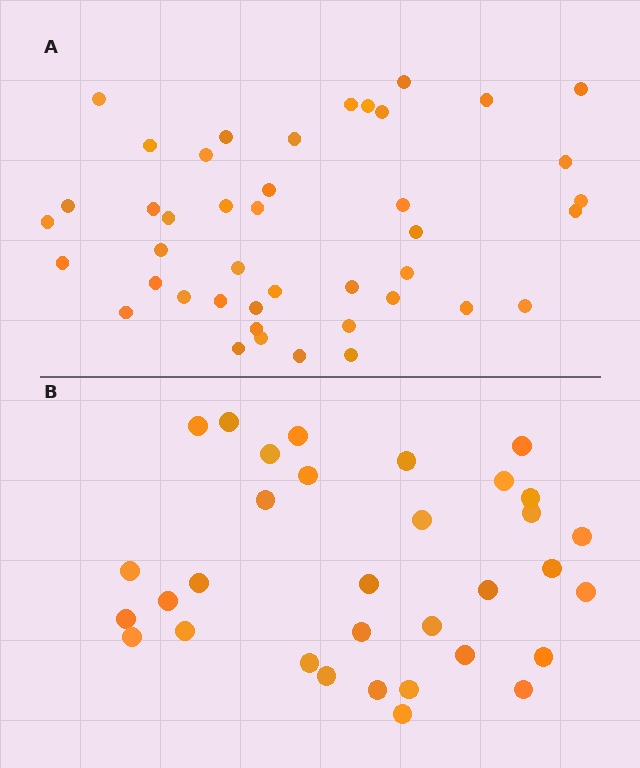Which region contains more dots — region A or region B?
Region A (the top region) has more dots.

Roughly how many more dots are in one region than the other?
Region A has roughly 10 or so more dots than region B.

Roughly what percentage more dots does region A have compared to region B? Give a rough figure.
About 30% more.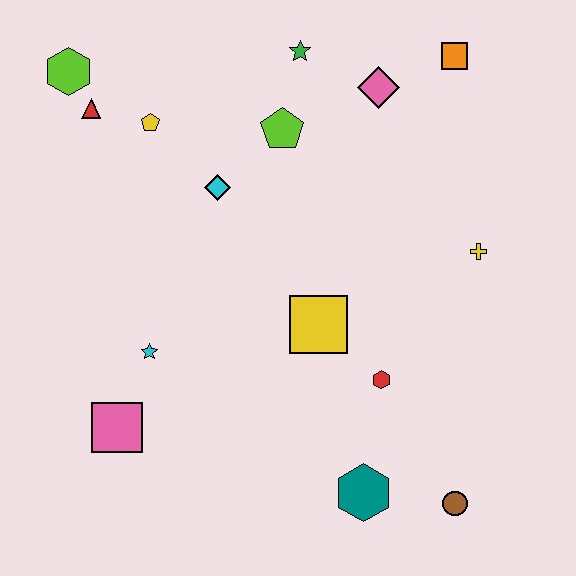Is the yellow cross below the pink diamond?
Yes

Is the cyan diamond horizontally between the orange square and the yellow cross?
No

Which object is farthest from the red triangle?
The brown circle is farthest from the red triangle.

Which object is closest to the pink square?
The cyan star is closest to the pink square.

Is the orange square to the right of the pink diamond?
Yes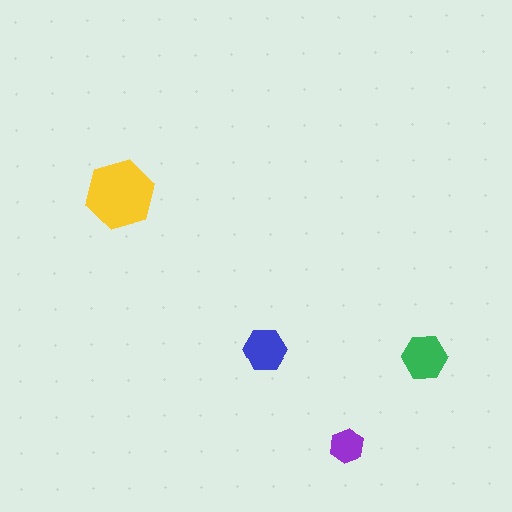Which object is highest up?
The yellow hexagon is topmost.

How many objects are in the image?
There are 4 objects in the image.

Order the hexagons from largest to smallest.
the yellow one, the green one, the blue one, the purple one.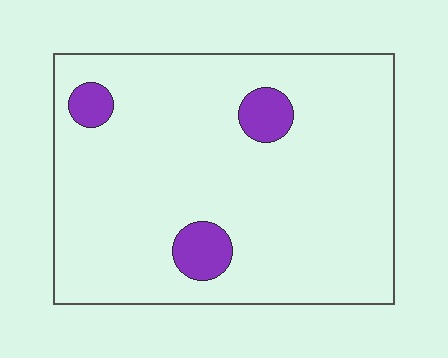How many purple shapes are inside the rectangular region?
3.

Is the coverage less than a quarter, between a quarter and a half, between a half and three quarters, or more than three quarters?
Less than a quarter.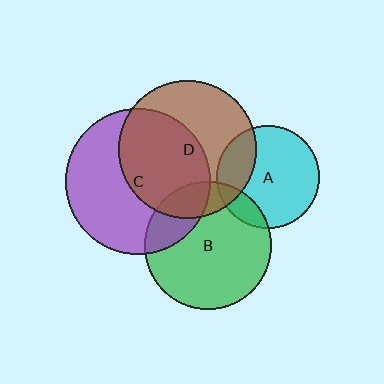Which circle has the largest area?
Circle C (purple).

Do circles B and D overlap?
Yes.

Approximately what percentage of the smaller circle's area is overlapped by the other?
Approximately 15%.